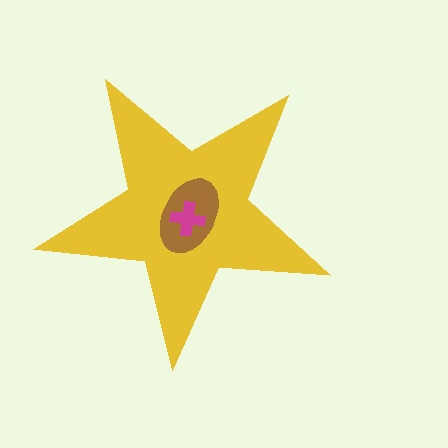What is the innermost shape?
The magenta cross.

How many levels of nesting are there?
3.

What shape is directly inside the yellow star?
The brown ellipse.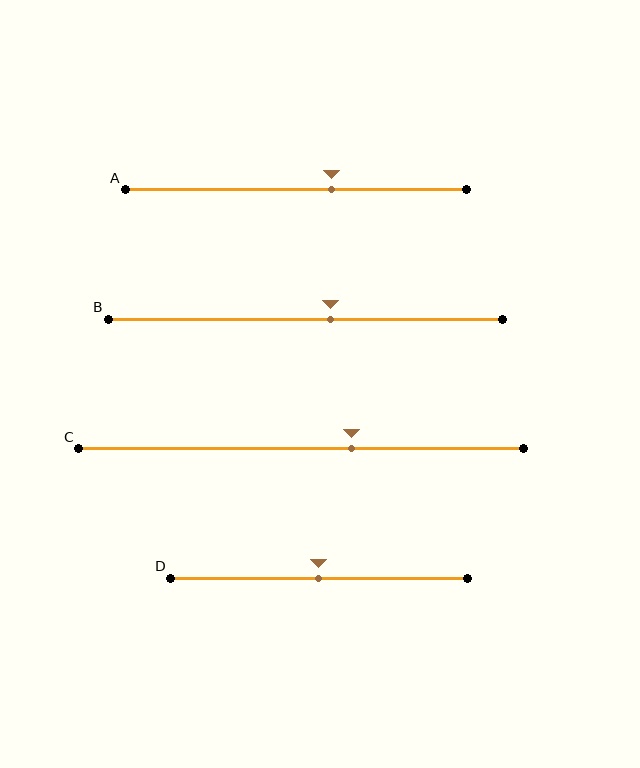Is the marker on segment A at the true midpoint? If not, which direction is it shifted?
No, the marker on segment A is shifted to the right by about 10% of the segment length.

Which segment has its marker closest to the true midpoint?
Segment D has its marker closest to the true midpoint.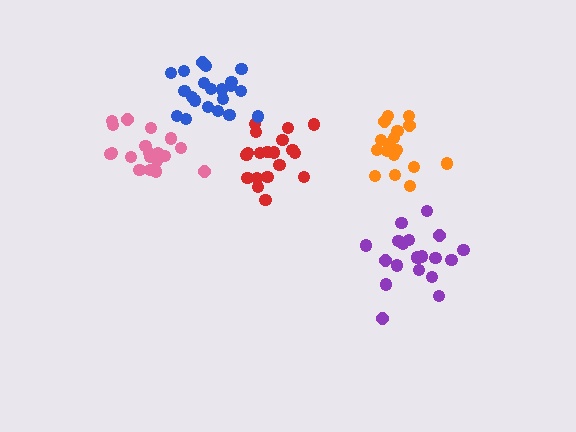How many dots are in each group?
Group 1: 20 dots, Group 2: 19 dots, Group 3: 20 dots, Group 4: 17 dots, Group 5: 21 dots (97 total).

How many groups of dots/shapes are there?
There are 5 groups.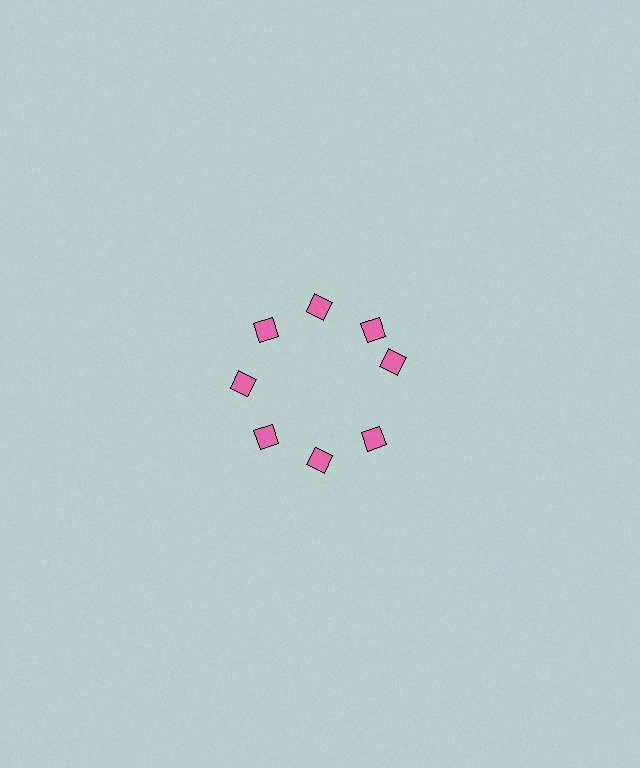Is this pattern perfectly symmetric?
No. The 8 pink diamonds are arranged in a ring, but one element near the 3 o'clock position is rotated out of alignment along the ring, breaking the 8-fold rotational symmetry.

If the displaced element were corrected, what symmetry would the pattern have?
It would have 8-fold rotational symmetry — the pattern would map onto itself every 45 degrees.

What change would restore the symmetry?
The symmetry would be restored by rotating it back into even spacing with its neighbors so that all 8 diamonds sit at equal angles and equal distance from the center.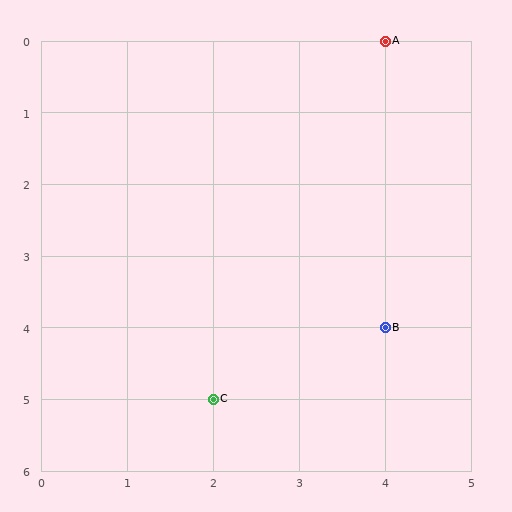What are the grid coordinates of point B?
Point B is at grid coordinates (4, 4).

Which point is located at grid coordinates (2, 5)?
Point C is at (2, 5).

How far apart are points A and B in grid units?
Points A and B are 4 rows apart.